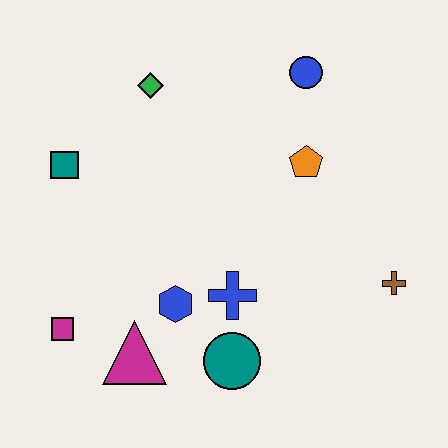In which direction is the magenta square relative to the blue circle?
The magenta square is below the blue circle.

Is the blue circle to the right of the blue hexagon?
Yes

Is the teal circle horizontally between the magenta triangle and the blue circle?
Yes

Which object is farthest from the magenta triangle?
The blue circle is farthest from the magenta triangle.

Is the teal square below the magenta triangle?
No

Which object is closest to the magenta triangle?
The blue hexagon is closest to the magenta triangle.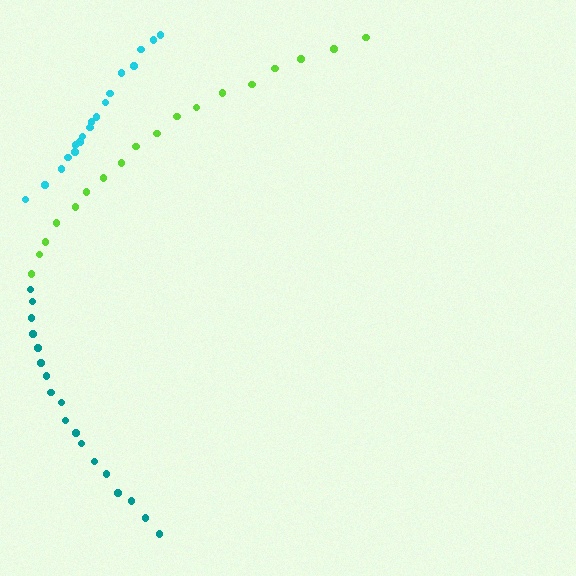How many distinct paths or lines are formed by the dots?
There are 3 distinct paths.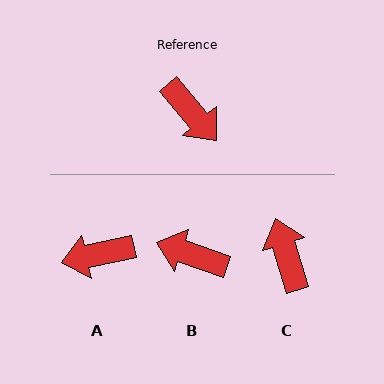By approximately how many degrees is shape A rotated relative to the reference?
Approximately 118 degrees clockwise.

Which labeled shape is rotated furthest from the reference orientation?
C, about 157 degrees away.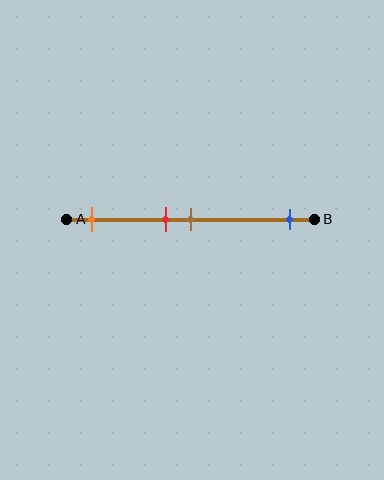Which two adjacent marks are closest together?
The red and brown marks are the closest adjacent pair.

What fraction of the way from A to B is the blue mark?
The blue mark is approximately 90% (0.9) of the way from A to B.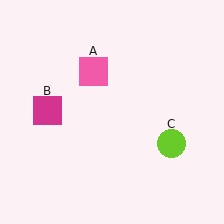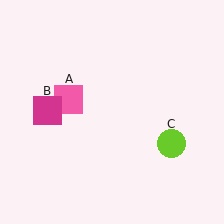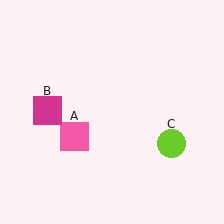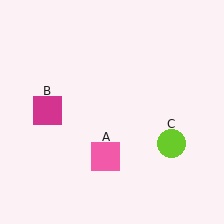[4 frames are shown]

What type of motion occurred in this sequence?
The pink square (object A) rotated counterclockwise around the center of the scene.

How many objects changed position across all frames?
1 object changed position: pink square (object A).